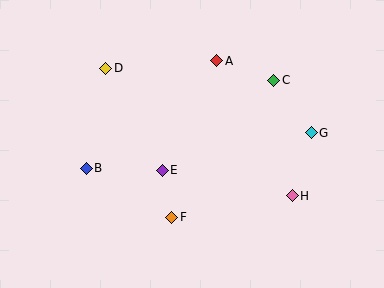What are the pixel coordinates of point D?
Point D is at (106, 68).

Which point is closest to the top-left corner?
Point D is closest to the top-left corner.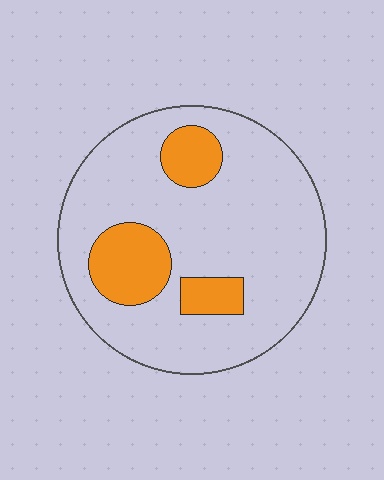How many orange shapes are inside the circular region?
3.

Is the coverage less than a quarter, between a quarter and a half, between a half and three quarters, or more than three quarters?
Less than a quarter.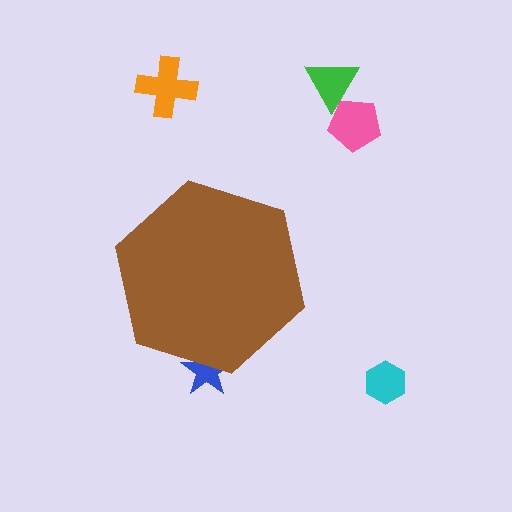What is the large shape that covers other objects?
A brown hexagon.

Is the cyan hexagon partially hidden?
No, the cyan hexagon is fully visible.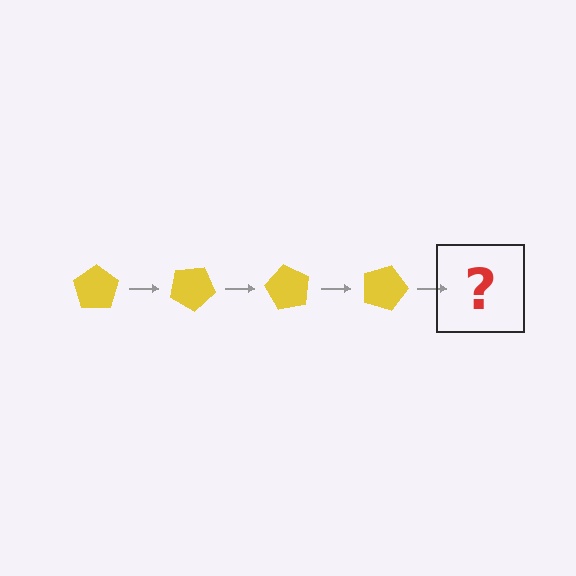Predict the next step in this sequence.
The next step is a yellow pentagon rotated 120 degrees.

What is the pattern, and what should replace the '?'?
The pattern is that the pentagon rotates 30 degrees each step. The '?' should be a yellow pentagon rotated 120 degrees.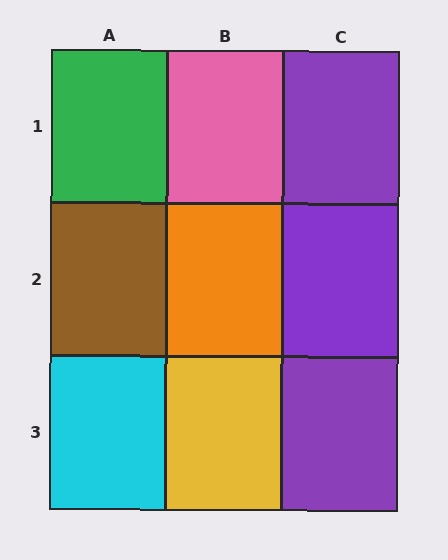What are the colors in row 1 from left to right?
Green, pink, purple.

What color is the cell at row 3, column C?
Purple.